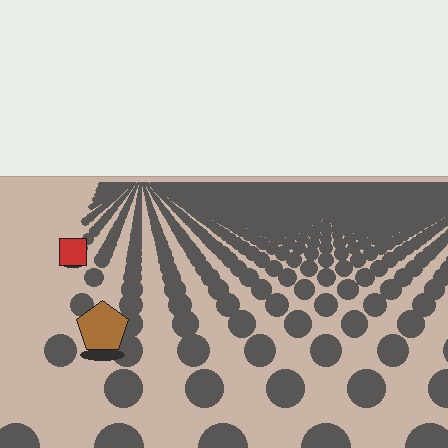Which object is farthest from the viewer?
The red square is farthest from the viewer. It appears smaller and the ground texture around it is denser.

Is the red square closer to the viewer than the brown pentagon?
No. The brown pentagon is closer — you can tell from the texture gradient: the ground texture is coarser near it.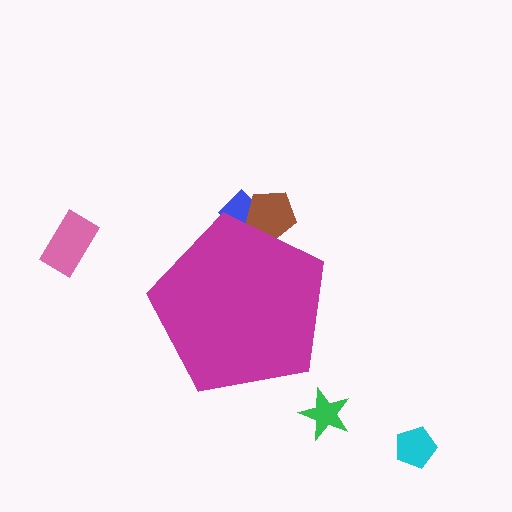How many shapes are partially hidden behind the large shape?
2 shapes are partially hidden.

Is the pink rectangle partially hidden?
No, the pink rectangle is fully visible.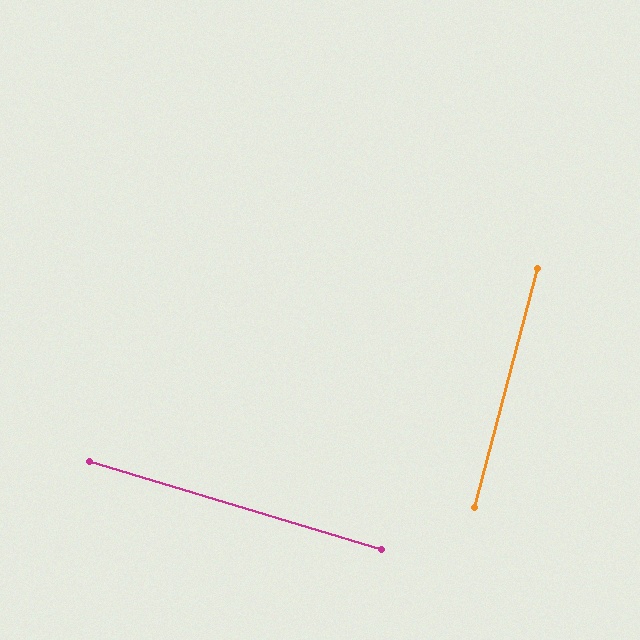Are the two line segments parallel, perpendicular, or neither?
Perpendicular — they meet at approximately 88°.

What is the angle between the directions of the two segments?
Approximately 88 degrees.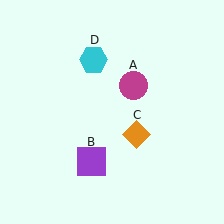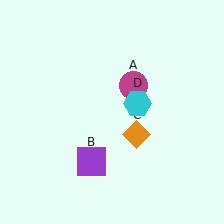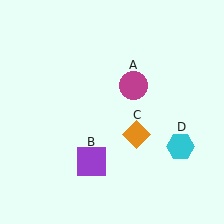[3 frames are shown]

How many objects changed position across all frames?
1 object changed position: cyan hexagon (object D).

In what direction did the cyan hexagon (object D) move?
The cyan hexagon (object D) moved down and to the right.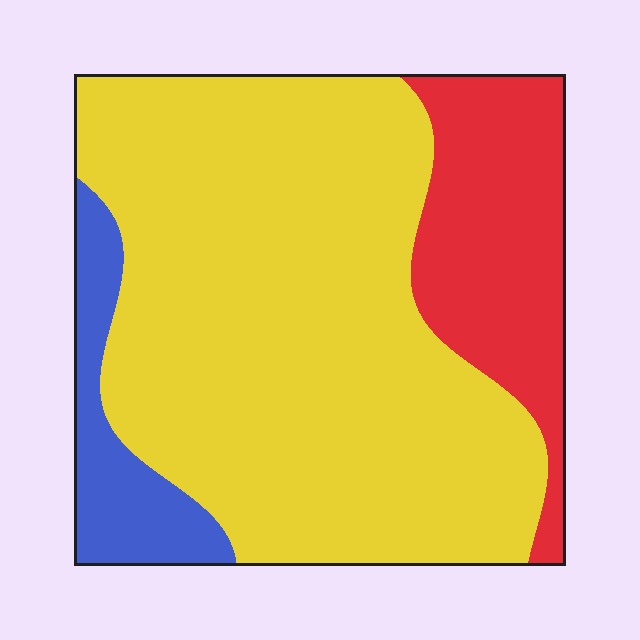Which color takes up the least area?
Blue, at roughly 10%.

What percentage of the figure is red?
Red covers around 20% of the figure.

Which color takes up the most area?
Yellow, at roughly 70%.